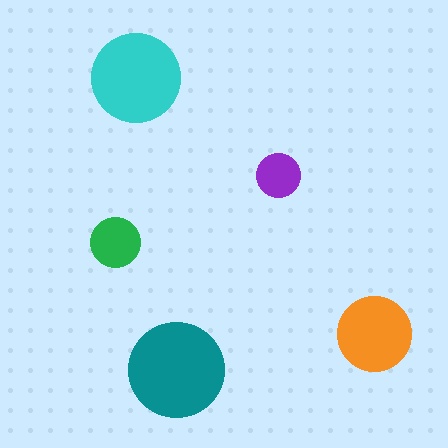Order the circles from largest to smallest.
the teal one, the cyan one, the orange one, the green one, the purple one.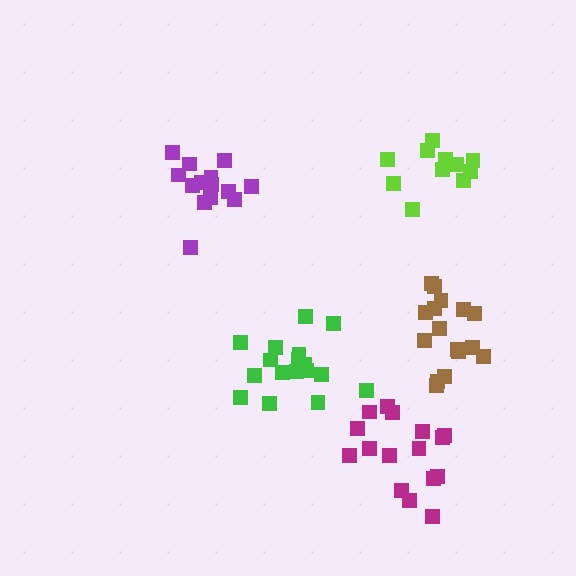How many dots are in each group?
Group 1: 17 dots, Group 2: 16 dots, Group 3: 16 dots, Group 4: 11 dots, Group 5: 15 dots (75 total).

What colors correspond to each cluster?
The clusters are colored: green, magenta, brown, lime, purple.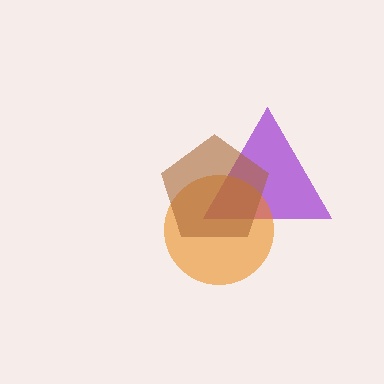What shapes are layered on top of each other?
The layered shapes are: a purple triangle, an orange circle, a brown pentagon.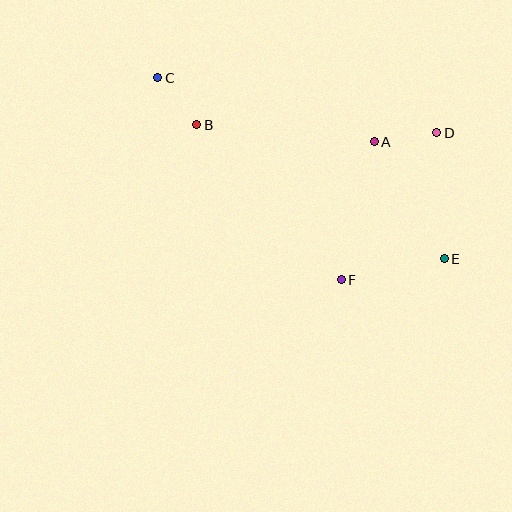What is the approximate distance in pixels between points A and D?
The distance between A and D is approximately 64 pixels.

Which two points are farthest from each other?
Points C and E are farthest from each other.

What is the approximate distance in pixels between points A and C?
The distance between A and C is approximately 226 pixels.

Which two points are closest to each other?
Points B and C are closest to each other.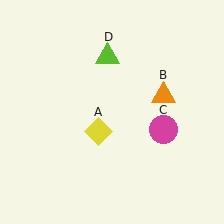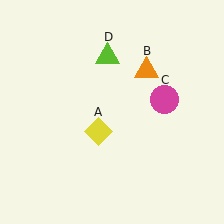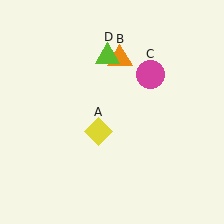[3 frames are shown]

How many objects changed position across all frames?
2 objects changed position: orange triangle (object B), magenta circle (object C).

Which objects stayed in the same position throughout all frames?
Yellow diamond (object A) and lime triangle (object D) remained stationary.